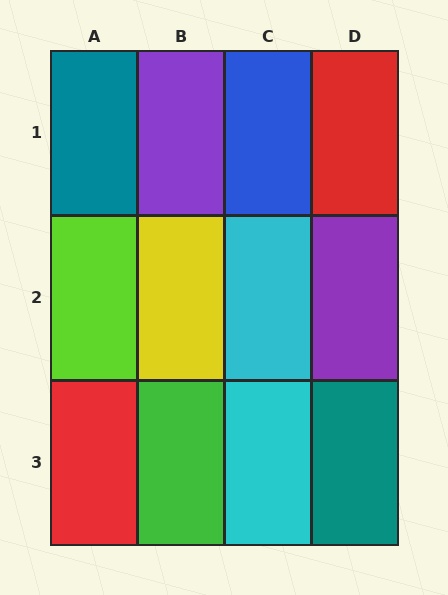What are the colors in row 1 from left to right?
Teal, purple, blue, red.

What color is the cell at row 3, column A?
Red.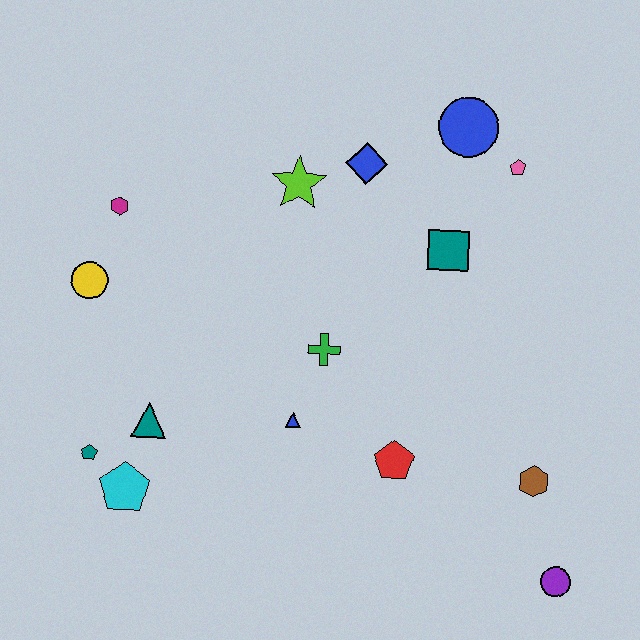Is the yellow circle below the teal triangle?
No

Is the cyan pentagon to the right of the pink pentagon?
No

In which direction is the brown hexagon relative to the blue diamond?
The brown hexagon is below the blue diamond.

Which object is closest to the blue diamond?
The lime star is closest to the blue diamond.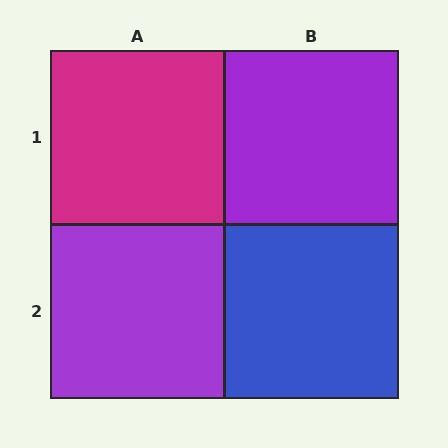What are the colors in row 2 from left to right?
Purple, blue.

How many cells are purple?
2 cells are purple.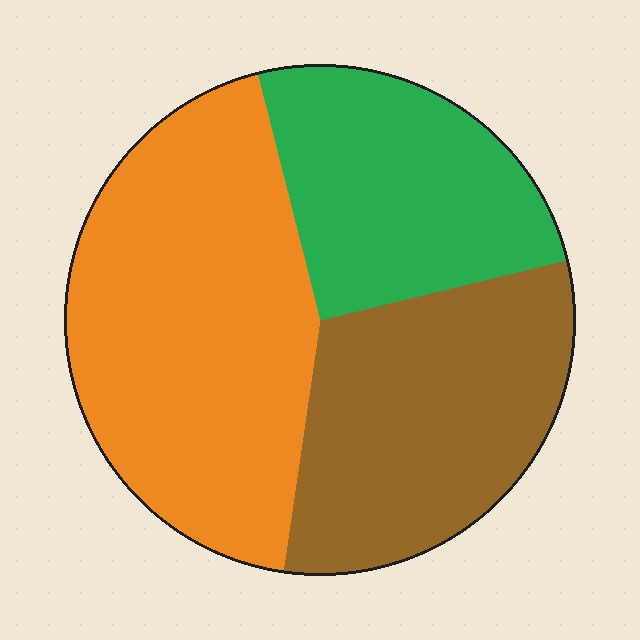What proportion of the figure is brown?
Brown takes up between a sixth and a third of the figure.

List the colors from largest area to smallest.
From largest to smallest: orange, brown, green.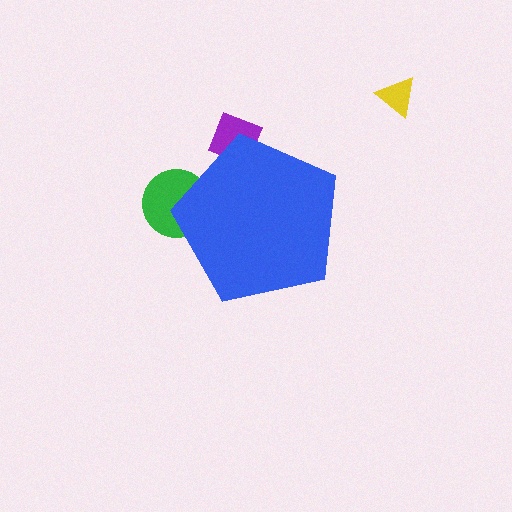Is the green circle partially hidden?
Yes, the green circle is partially hidden behind the blue pentagon.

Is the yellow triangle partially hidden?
No, the yellow triangle is fully visible.